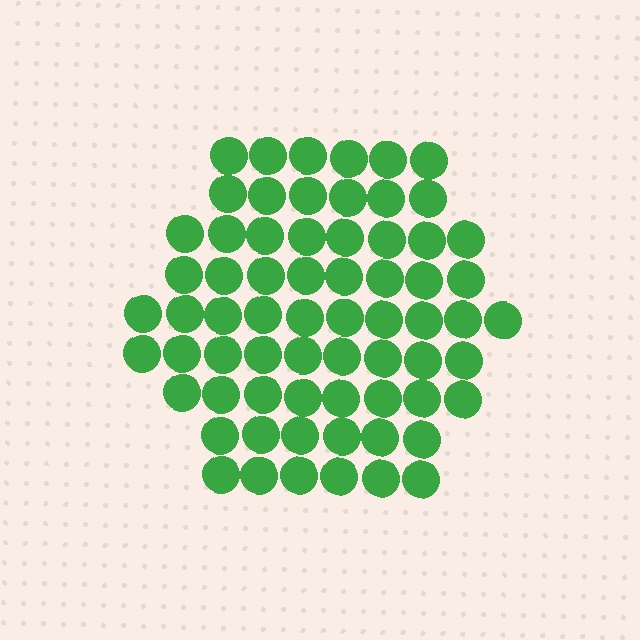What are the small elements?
The small elements are circles.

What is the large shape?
The large shape is a hexagon.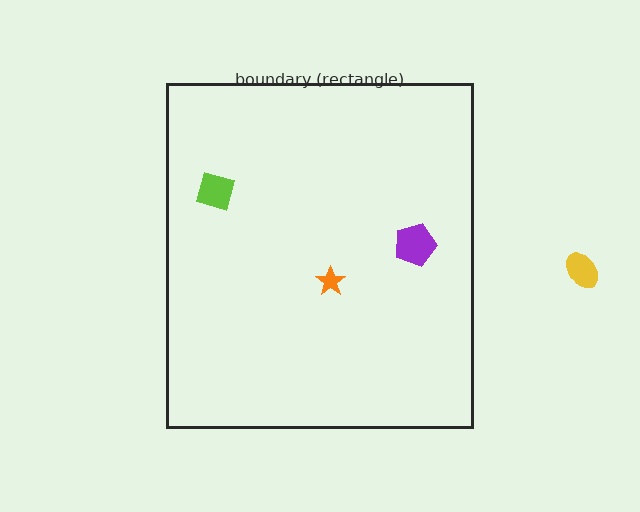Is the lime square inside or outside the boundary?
Inside.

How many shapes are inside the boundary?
3 inside, 1 outside.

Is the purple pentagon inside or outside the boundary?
Inside.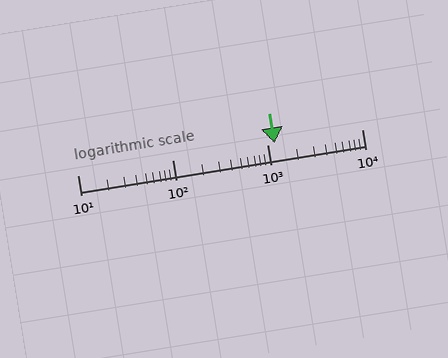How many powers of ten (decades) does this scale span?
The scale spans 3 decades, from 10 to 10000.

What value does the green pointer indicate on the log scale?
The pointer indicates approximately 1200.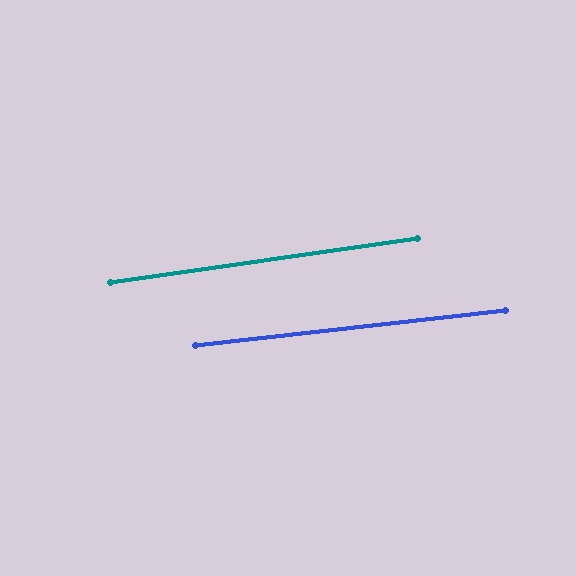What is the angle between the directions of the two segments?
Approximately 2 degrees.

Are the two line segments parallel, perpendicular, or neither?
Parallel — their directions differ by only 1.7°.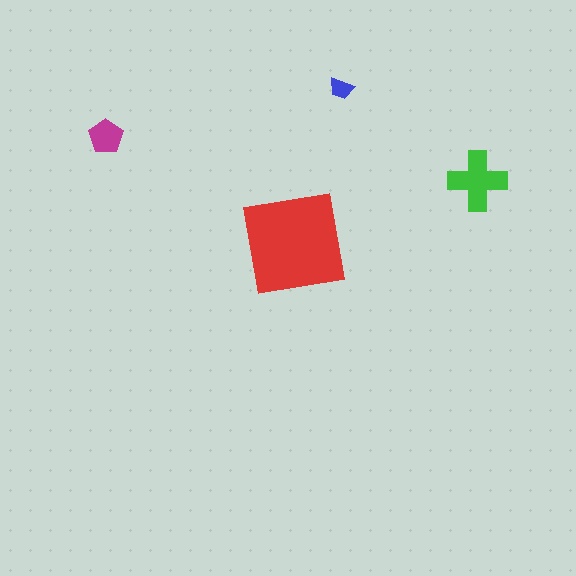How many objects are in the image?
There are 4 objects in the image.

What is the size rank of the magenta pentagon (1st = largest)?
3rd.